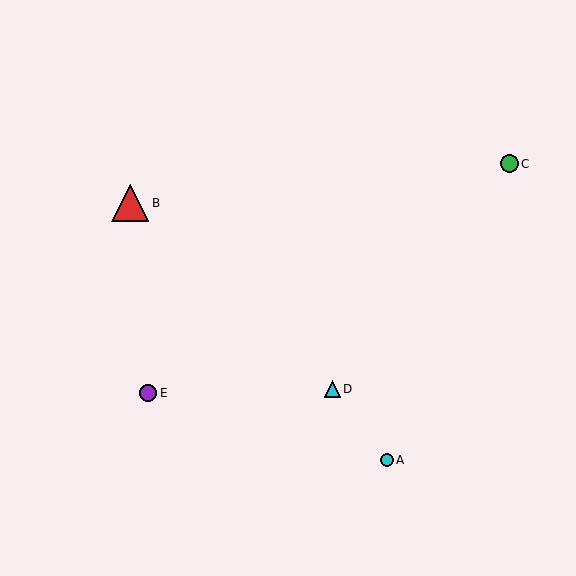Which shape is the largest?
The red triangle (labeled B) is the largest.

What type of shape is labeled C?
Shape C is a green circle.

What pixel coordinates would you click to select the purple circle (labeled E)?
Click at (148, 393) to select the purple circle E.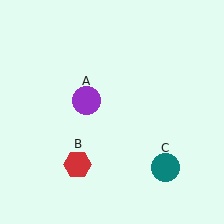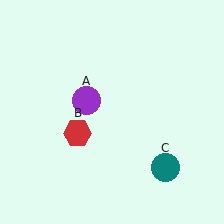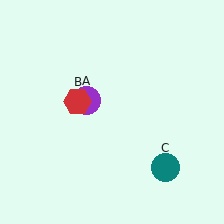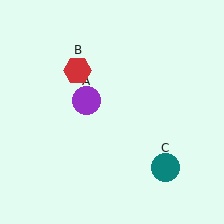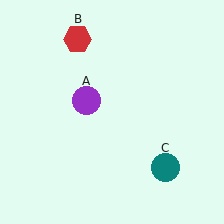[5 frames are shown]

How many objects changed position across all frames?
1 object changed position: red hexagon (object B).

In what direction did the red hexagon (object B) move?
The red hexagon (object B) moved up.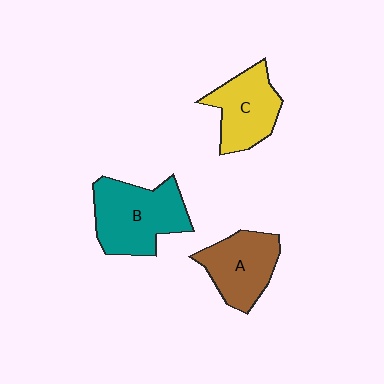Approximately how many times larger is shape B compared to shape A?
Approximately 1.3 times.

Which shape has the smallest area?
Shape C (yellow).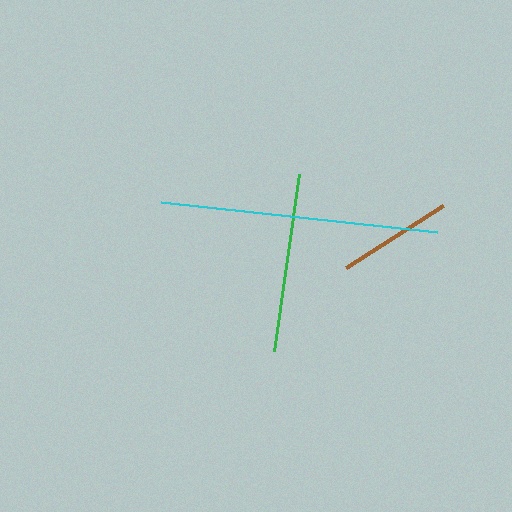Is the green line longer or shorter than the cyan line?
The cyan line is longer than the green line.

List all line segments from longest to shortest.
From longest to shortest: cyan, green, brown.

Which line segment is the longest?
The cyan line is the longest at approximately 278 pixels.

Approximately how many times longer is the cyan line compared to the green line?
The cyan line is approximately 1.6 times the length of the green line.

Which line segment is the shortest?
The brown line is the shortest at approximately 115 pixels.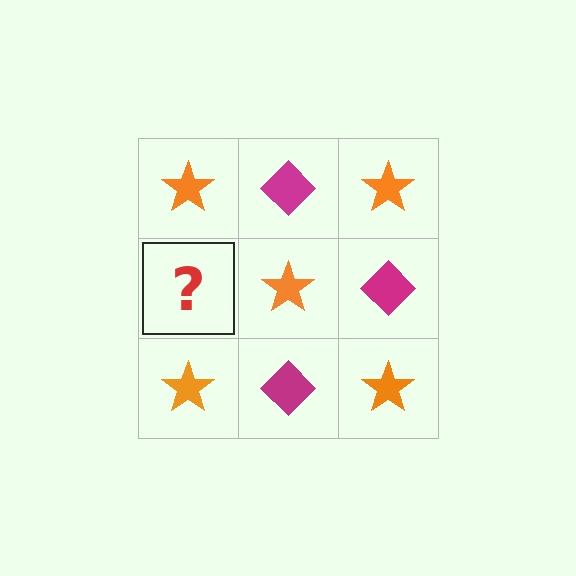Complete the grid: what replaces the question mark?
The question mark should be replaced with a magenta diamond.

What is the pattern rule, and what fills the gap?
The rule is that it alternates orange star and magenta diamond in a checkerboard pattern. The gap should be filled with a magenta diamond.